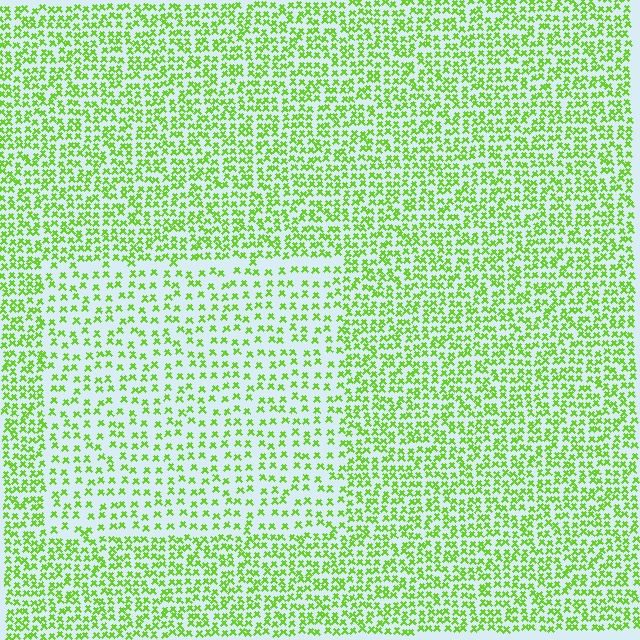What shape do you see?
I see a rectangle.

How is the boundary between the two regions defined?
The boundary is defined by a change in element density (approximately 1.8x ratio). All elements are the same color, size, and shape.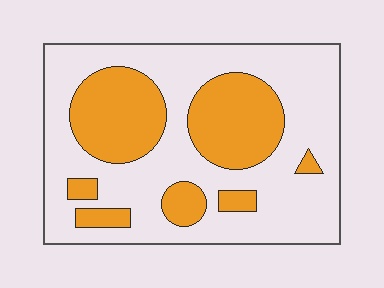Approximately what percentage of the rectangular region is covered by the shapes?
Approximately 35%.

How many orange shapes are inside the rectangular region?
7.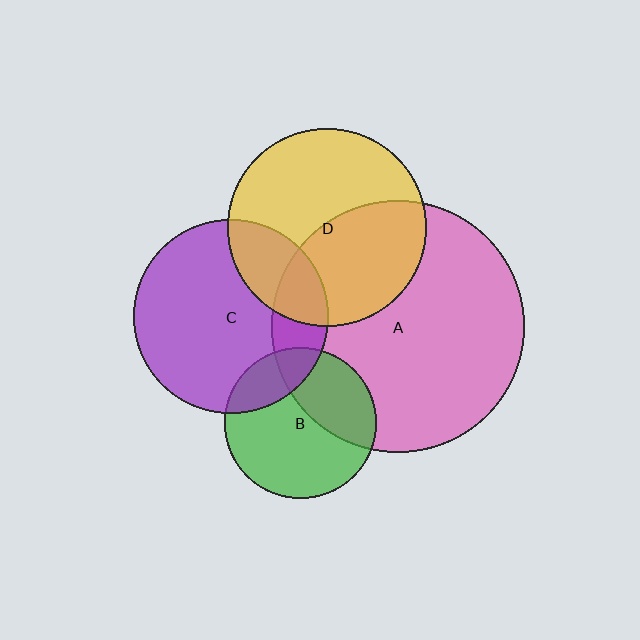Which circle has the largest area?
Circle A (pink).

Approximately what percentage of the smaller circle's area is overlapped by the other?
Approximately 20%.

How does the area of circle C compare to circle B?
Approximately 1.7 times.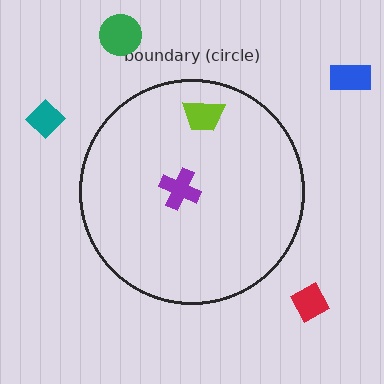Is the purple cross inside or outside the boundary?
Inside.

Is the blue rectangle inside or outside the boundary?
Outside.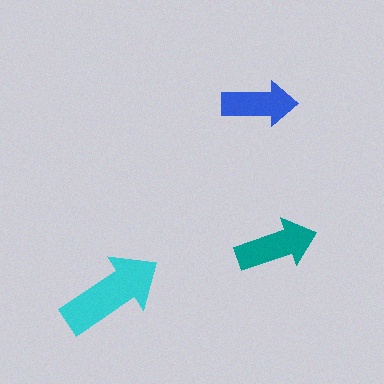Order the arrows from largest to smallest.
the cyan one, the teal one, the blue one.